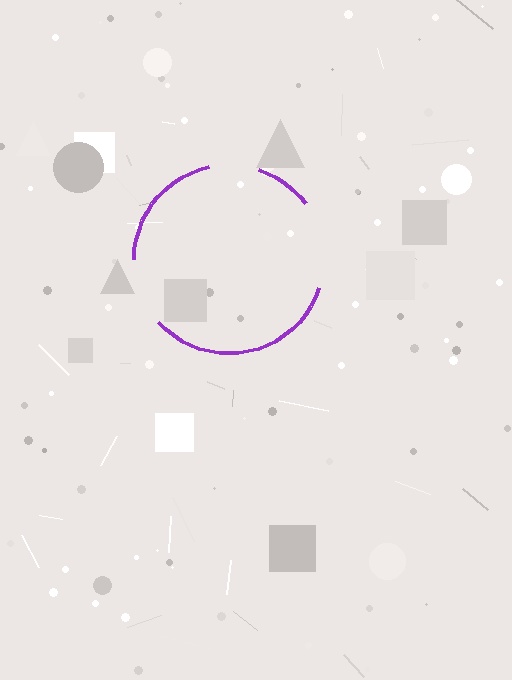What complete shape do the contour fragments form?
The contour fragments form a circle.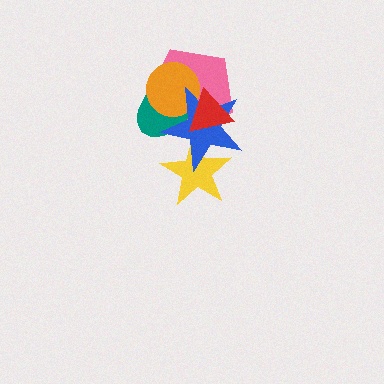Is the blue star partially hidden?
Yes, it is partially covered by another shape.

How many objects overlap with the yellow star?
1 object overlaps with the yellow star.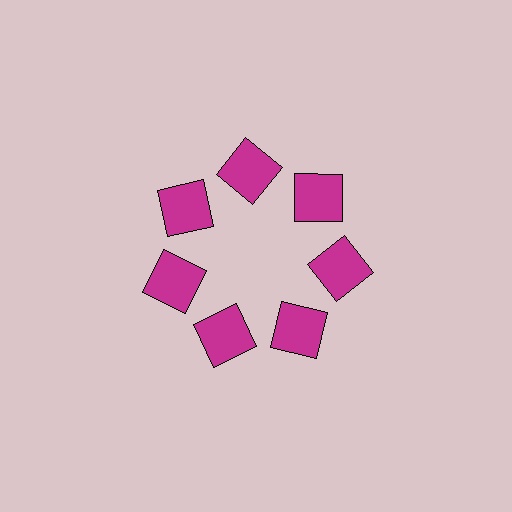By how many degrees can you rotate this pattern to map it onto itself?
The pattern maps onto itself every 51 degrees of rotation.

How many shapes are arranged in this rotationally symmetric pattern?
There are 7 shapes, arranged in 7 groups of 1.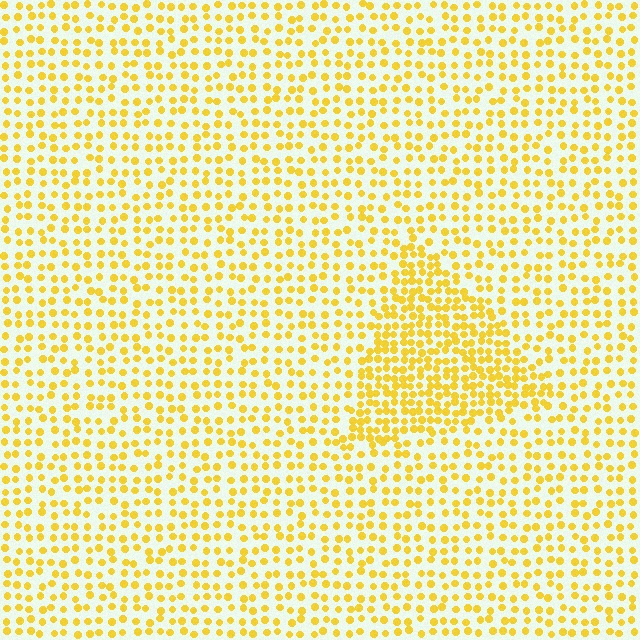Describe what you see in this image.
The image contains small yellow elements arranged at two different densities. A triangle-shaped region is visible where the elements are more densely packed than the surrounding area.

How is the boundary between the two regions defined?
The boundary is defined by a change in element density (approximately 1.9x ratio). All elements are the same color, size, and shape.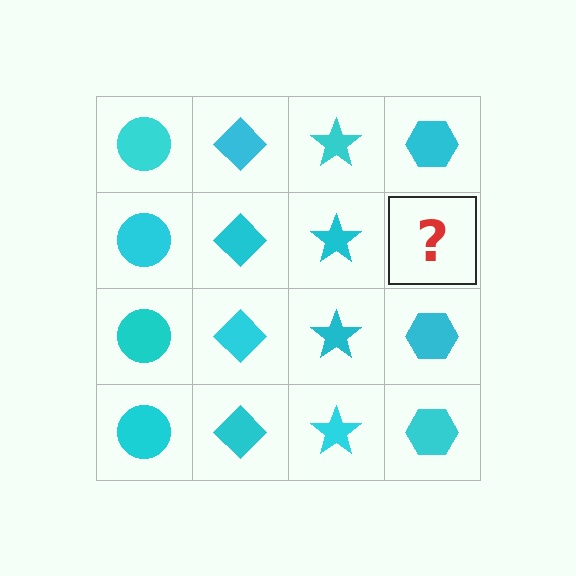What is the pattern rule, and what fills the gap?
The rule is that each column has a consistent shape. The gap should be filled with a cyan hexagon.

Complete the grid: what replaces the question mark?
The question mark should be replaced with a cyan hexagon.